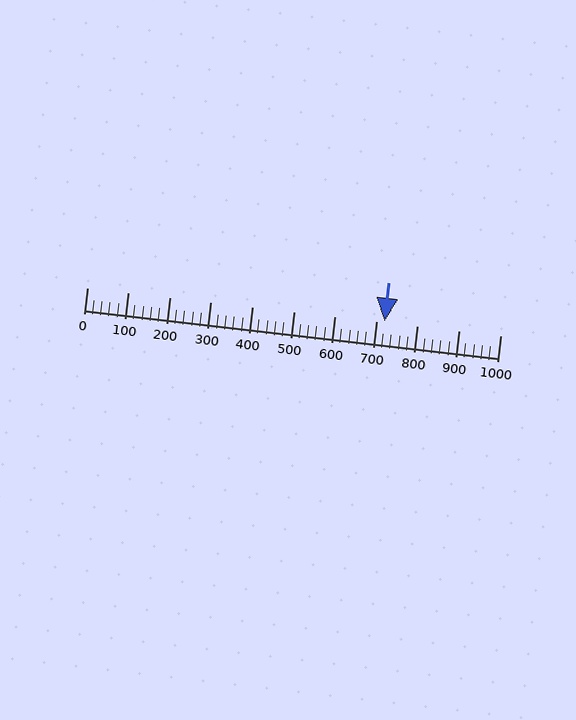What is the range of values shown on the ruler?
The ruler shows values from 0 to 1000.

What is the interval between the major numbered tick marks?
The major tick marks are spaced 100 units apart.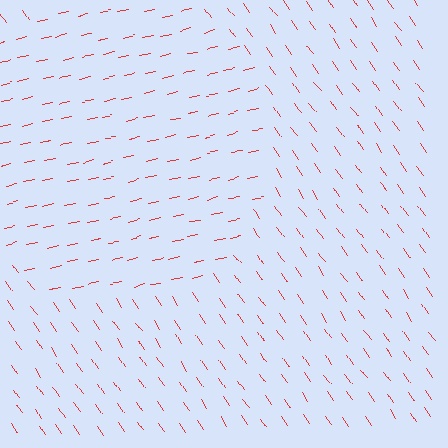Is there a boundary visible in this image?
Yes, there is a texture boundary formed by a change in line orientation.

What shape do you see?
I see a circle.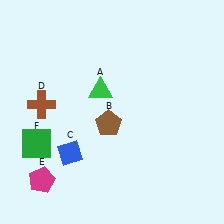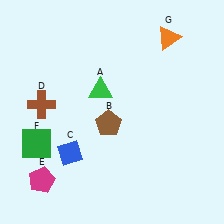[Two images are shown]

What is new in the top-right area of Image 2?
An orange triangle (G) was added in the top-right area of Image 2.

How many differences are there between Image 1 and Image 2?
There is 1 difference between the two images.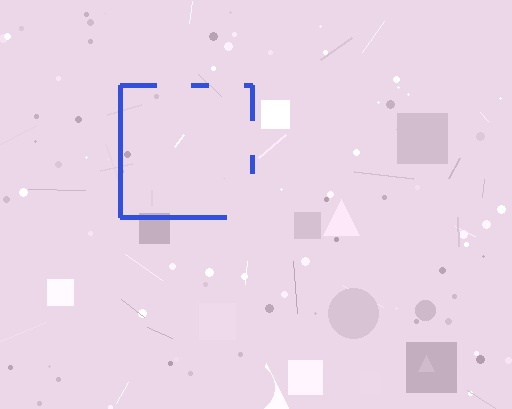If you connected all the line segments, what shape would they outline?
They would outline a square.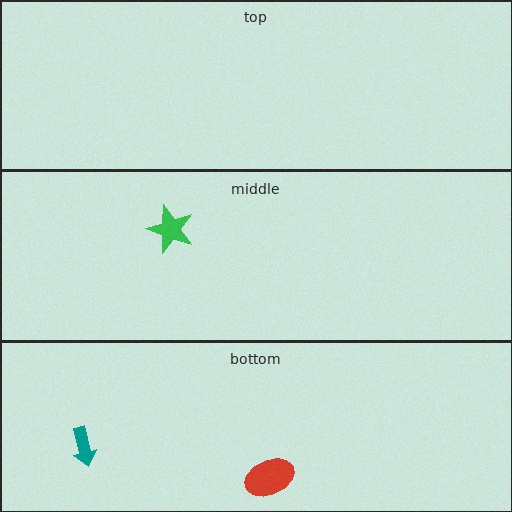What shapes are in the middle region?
The green star.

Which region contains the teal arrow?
The bottom region.